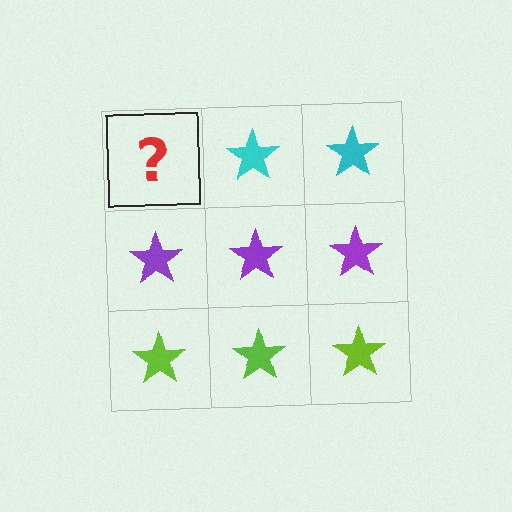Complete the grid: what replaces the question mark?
The question mark should be replaced with a cyan star.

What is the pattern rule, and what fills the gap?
The rule is that each row has a consistent color. The gap should be filled with a cyan star.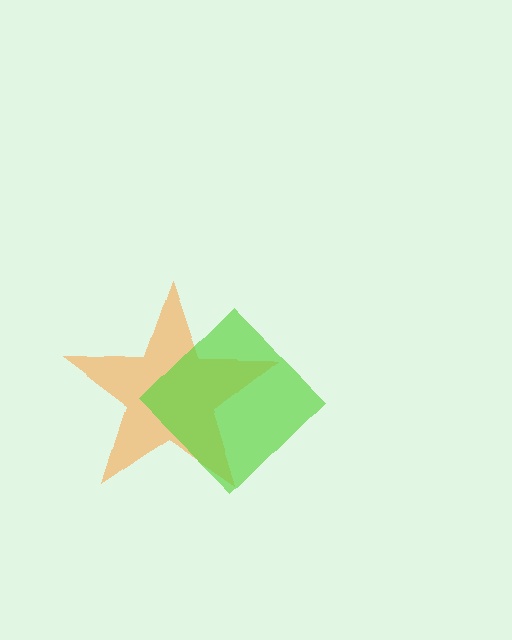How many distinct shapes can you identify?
There are 2 distinct shapes: an orange star, a lime diamond.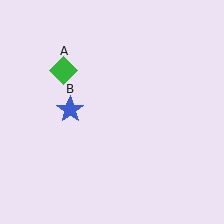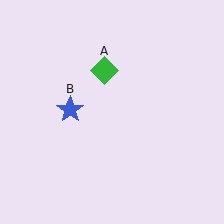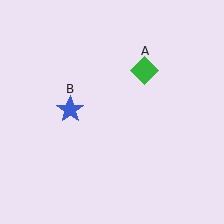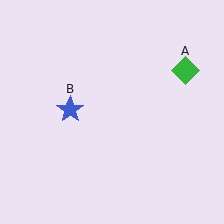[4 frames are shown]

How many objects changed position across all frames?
1 object changed position: green diamond (object A).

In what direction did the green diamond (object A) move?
The green diamond (object A) moved right.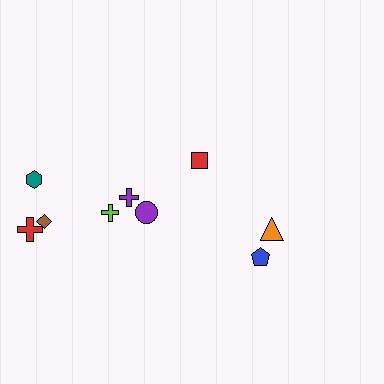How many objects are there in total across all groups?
There are 9 objects.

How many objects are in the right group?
There are 3 objects.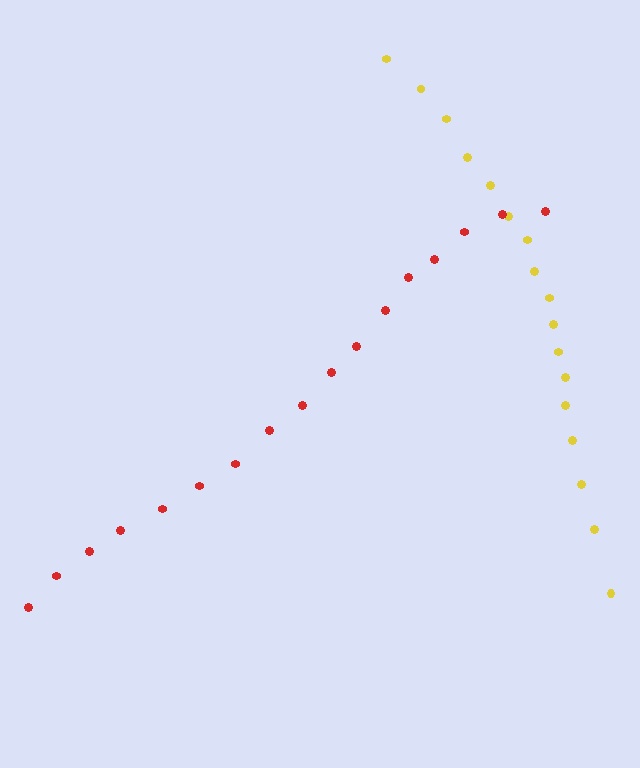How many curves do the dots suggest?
There are 2 distinct paths.